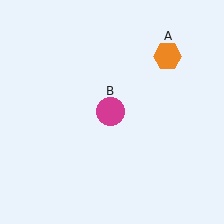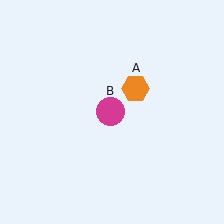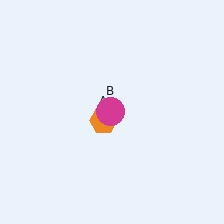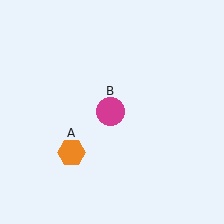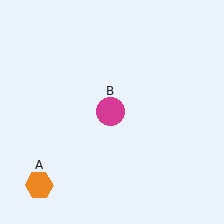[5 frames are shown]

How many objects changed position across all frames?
1 object changed position: orange hexagon (object A).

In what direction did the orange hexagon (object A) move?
The orange hexagon (object A) moved down and to the left.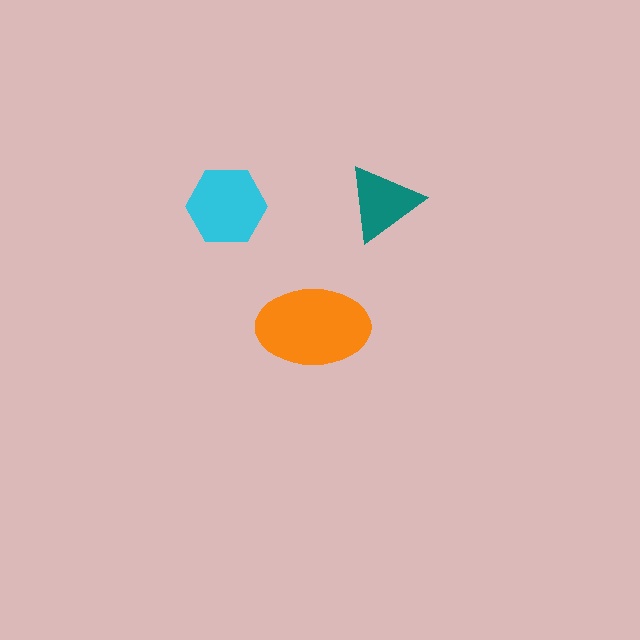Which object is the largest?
The orange ellipse.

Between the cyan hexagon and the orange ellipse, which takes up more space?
The orange ellipse.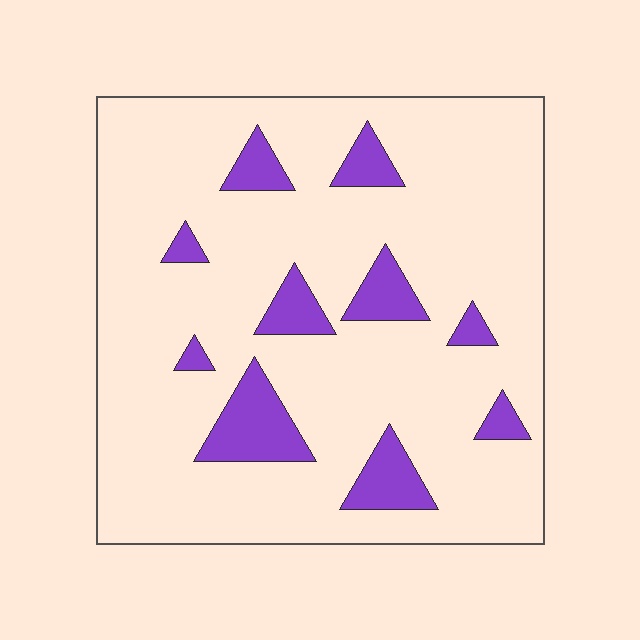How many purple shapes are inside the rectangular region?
10.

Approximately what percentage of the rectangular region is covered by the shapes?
Approximately 15%.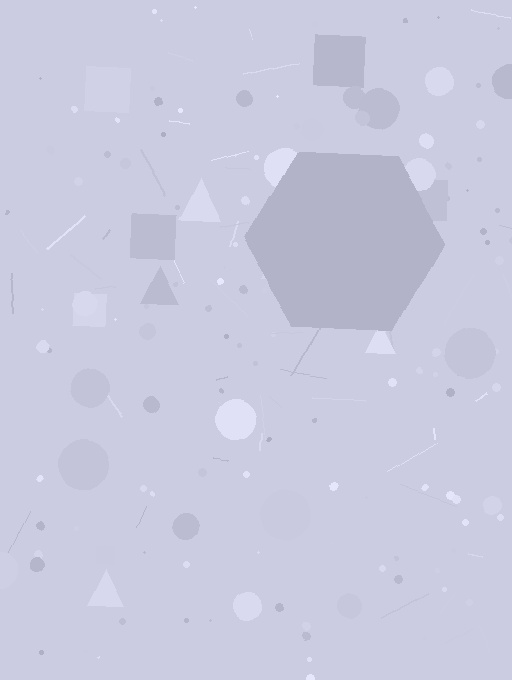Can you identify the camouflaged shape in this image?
The camouflaged shape is a hexagon.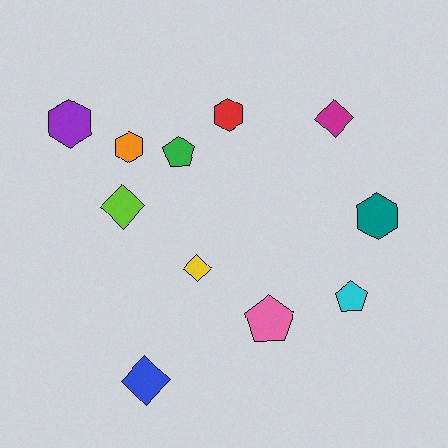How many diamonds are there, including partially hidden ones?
There are 4 diamonds.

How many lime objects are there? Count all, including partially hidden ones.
There is 1 lime object.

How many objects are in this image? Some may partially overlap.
There are 11 objects.